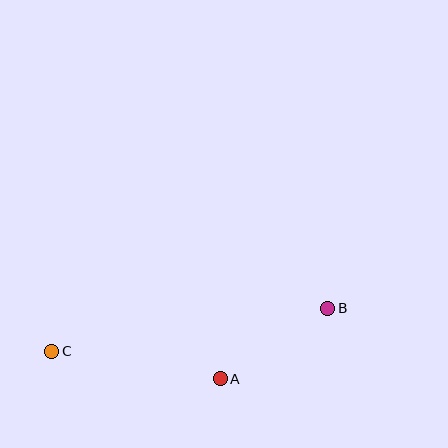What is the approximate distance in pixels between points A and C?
The distance between A and C is approximately 171 pixels.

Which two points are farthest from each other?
Points B and C are farthest from each other.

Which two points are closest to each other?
Points A and B are closest to each other.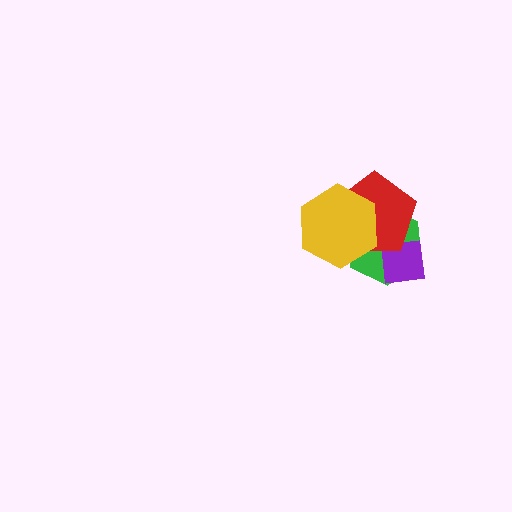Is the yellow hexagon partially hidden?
No, no other shape covers it.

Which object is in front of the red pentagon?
The yellow hexagon is in front of the red pentagon.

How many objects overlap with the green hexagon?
3 objects overlap with the green hexagon.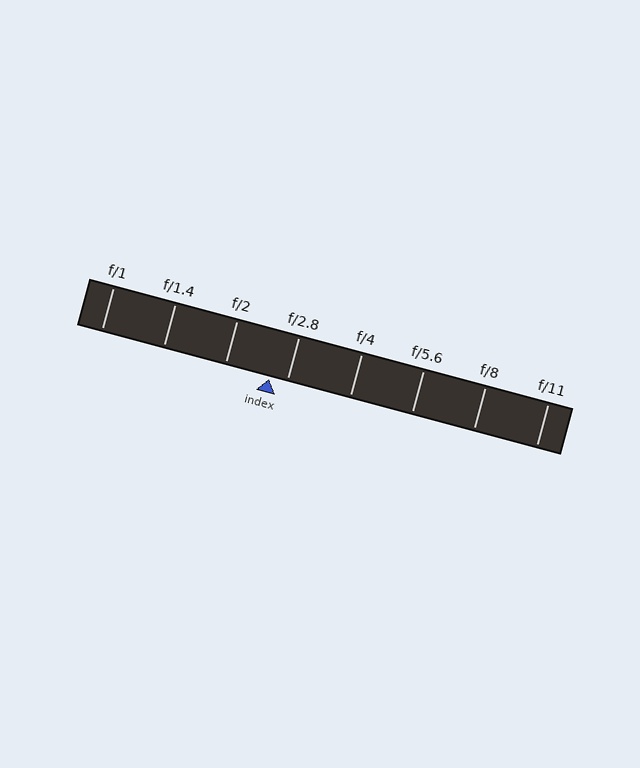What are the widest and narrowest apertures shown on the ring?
The widest aperture shown is f/1 and the narrowest is f/11.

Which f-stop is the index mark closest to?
The index mark is closest to f/2.8.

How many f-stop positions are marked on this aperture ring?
There are 8 f-stop positions marked.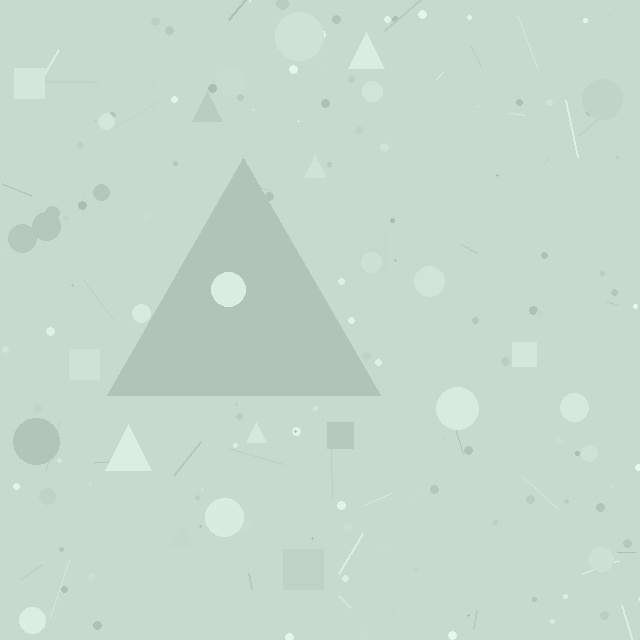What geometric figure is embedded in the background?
A triangle is embedded in the background.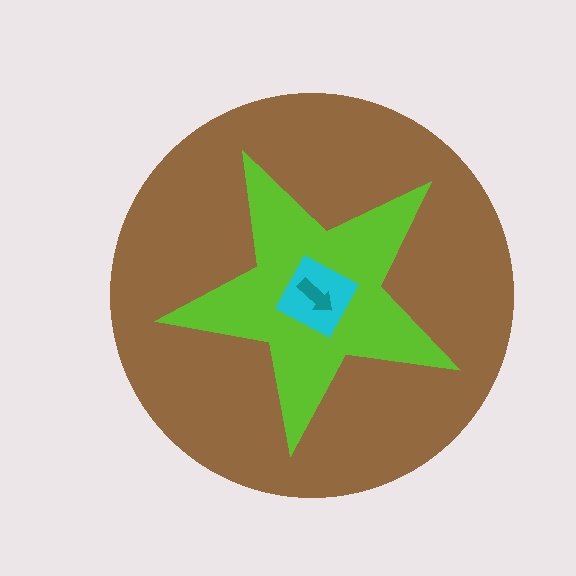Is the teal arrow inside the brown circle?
Yes.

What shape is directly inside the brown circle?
The lime star.